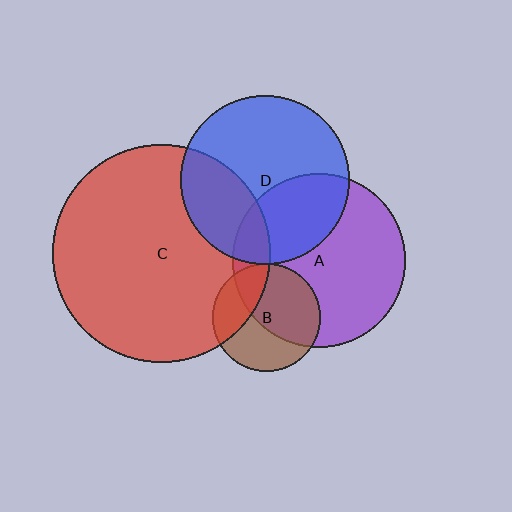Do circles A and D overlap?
Yes.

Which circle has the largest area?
Circle C (red).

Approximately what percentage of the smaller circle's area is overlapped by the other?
Approximately 35%.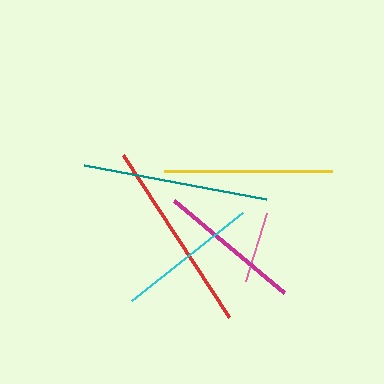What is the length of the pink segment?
The pink segment is approximately 72 pixels long.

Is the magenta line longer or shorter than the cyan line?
The magenta line is longer than the cyan line.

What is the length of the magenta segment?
The magenta segment is approximately 143 pixels long.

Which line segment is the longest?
The red line is the longest at approximately 193 pixels.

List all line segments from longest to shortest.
From longest to shortest: red, teal, yellow, magenta, cyan, pink.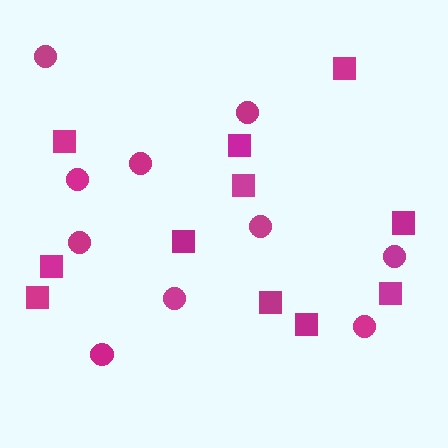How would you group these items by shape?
There are 2 groups: one group of squares (11) and one group of circles (10).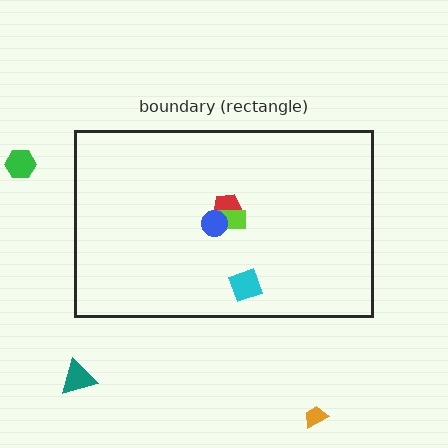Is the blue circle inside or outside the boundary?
Inside.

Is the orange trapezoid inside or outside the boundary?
Outside.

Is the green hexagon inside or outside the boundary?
Outside.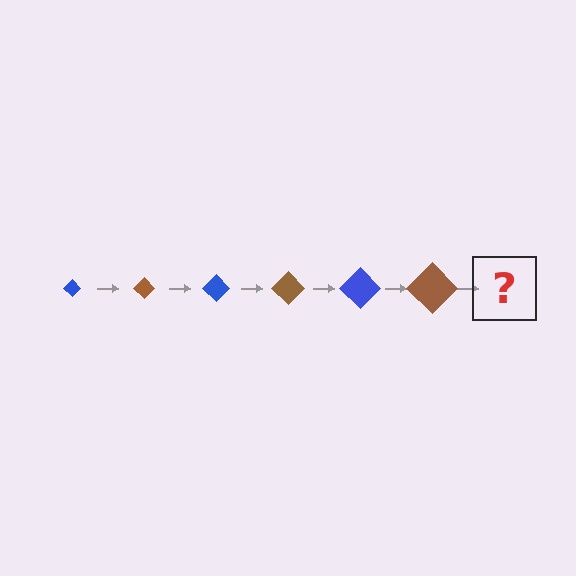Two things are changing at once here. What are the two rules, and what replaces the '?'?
The two rules are that the diamond grows larger each step and the color cycles through blue and brown. The '?' should be a blue diamond, larger than the previous one.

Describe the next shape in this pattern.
It should be a blue diamond, larger than the previous one.